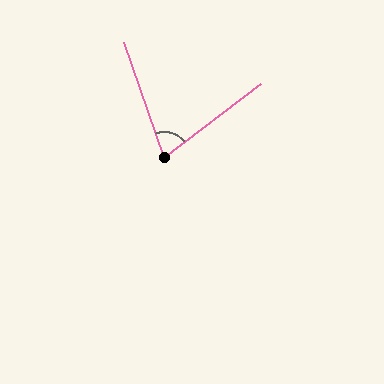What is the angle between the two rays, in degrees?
Approximately 72 degrees.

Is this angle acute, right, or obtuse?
It is acute.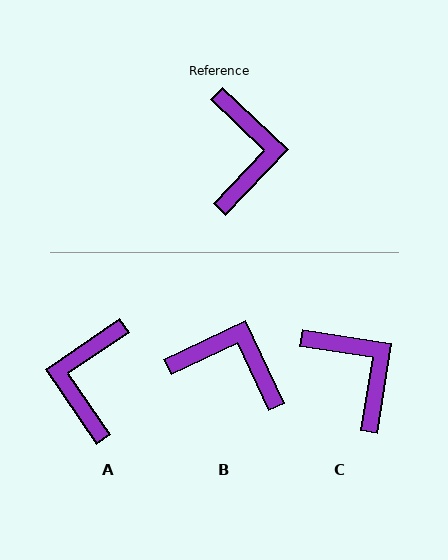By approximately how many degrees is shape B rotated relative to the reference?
Approximately 68 degrees counter-clockwise.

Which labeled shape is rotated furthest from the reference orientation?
A, about 168 degrees away.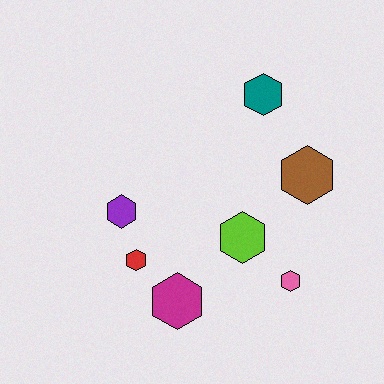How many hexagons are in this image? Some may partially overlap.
There are 7 hexagons.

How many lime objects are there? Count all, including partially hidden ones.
There is 1 lime object.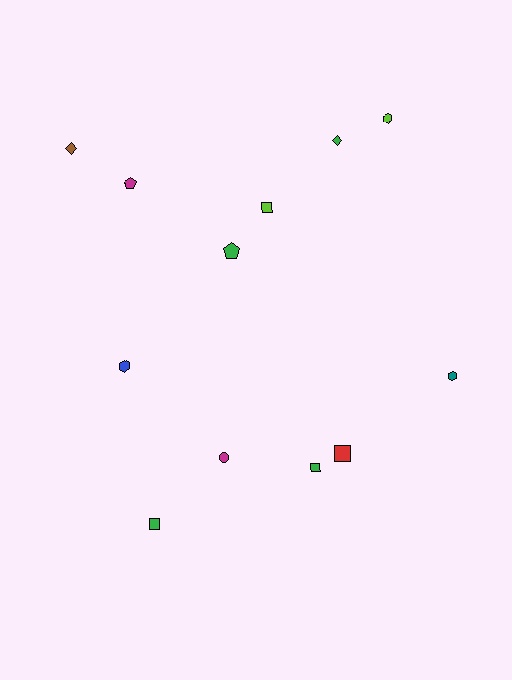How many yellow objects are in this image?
There are no yellow objects.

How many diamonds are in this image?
There are 2 diamonds.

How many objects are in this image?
There are 12 objects.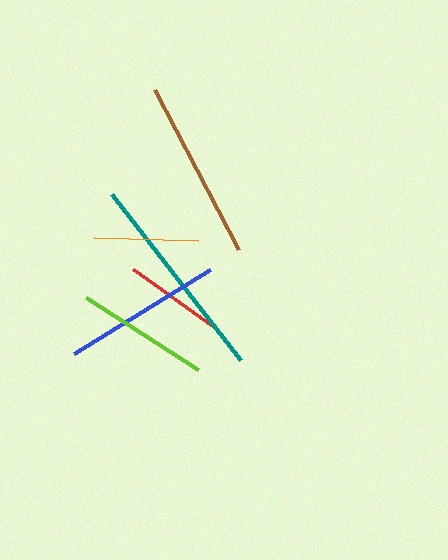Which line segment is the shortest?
The red line is the shortest at approximately 100 pixels.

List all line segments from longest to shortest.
From longest to shortest: teal, brown, blue, lime, orange, red.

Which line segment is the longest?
The teal line is the longest at approximately 210 pixels.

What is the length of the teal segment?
The teal segment is approximately 210 pixels long.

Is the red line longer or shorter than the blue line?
The blue line is longer than the red line.